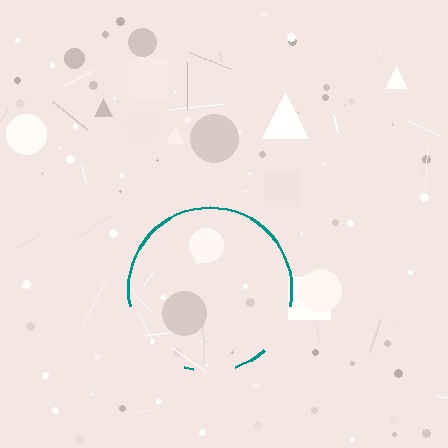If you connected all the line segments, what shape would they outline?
They would outline a circle.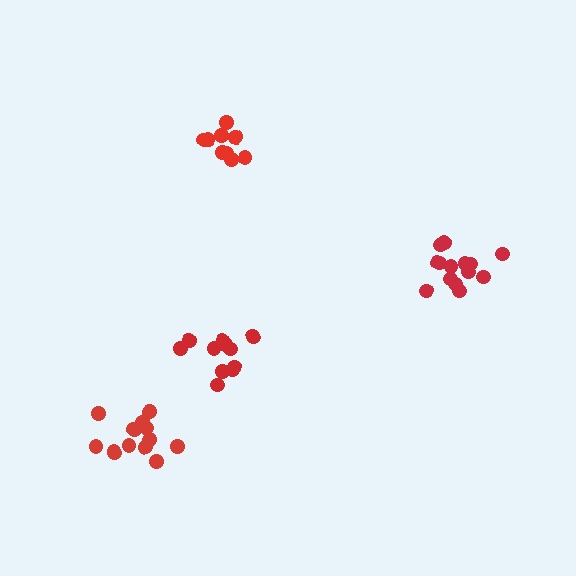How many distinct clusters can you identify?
There are 4 distinct clusters.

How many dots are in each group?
Group 1: 14 dots, Group 2: 9 dots, Group 3: 11 dots, Group 4: 13 dots (47 total).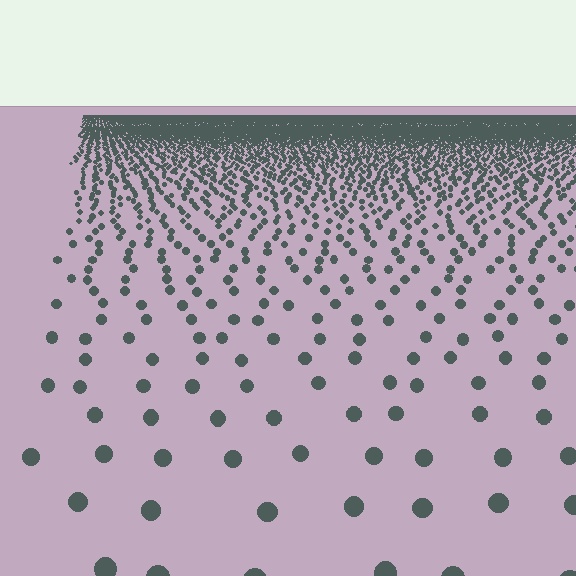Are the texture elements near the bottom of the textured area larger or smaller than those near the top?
Larger. Near the bottom, elements are closer to the viewer and appear at a bigger on-screen size.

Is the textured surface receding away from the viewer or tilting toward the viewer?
The surface is receding away from the viewer. Texture elements get smaller and denser toward the top.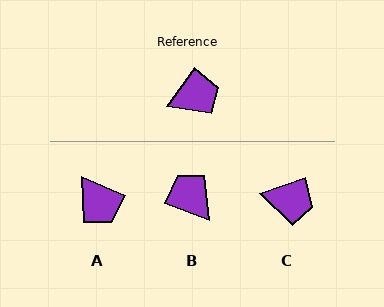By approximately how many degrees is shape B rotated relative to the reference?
Approximately 105 degrees counter-clockwise.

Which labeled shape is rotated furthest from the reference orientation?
B, about 105 degrees away.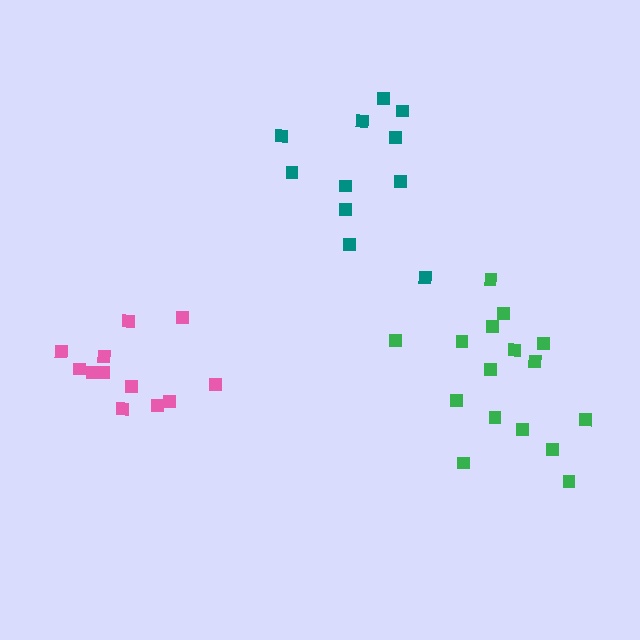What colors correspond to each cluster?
The clusters are colored: green, pink, teal.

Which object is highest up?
The teal cluster is topmost.